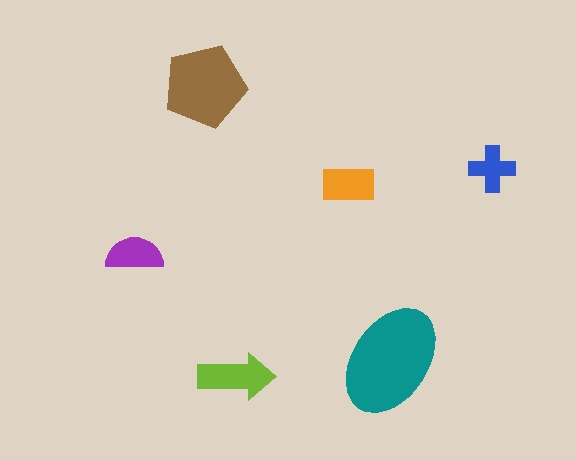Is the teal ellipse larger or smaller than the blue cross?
Larger.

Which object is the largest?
The teal ellipse.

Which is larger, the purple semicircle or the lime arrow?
The lime arrow.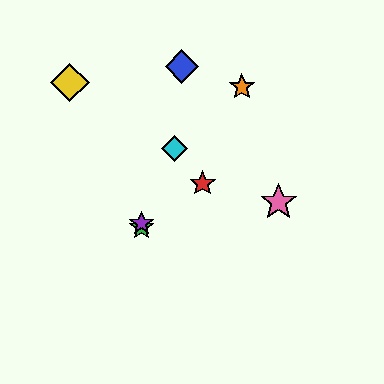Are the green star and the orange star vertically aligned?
No, the green star is at x≈141 and the orange star is at x≈242.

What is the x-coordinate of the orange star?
The orange star is at x≈242.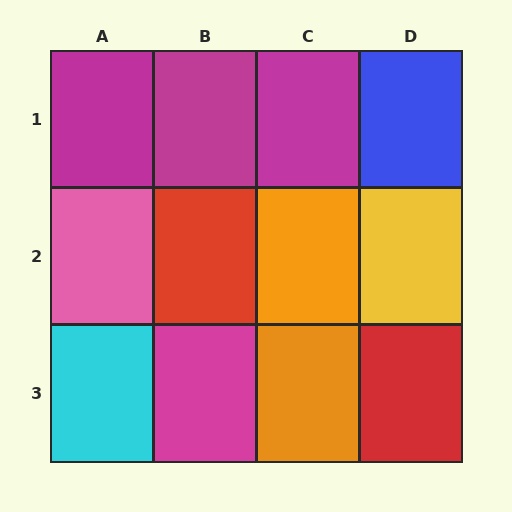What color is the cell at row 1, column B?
Magenta.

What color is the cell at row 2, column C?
Orange.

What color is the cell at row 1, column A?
Magenta.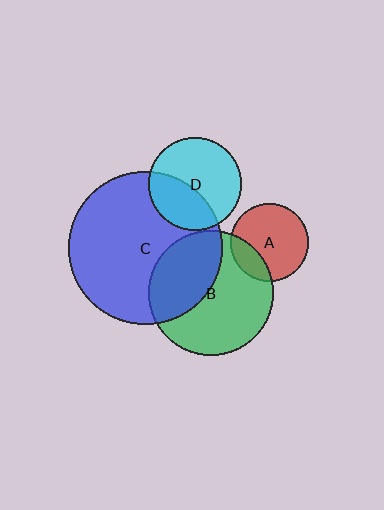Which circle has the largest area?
Circle C (blue).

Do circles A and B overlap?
Yes.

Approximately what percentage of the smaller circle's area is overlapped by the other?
Approximately 25%.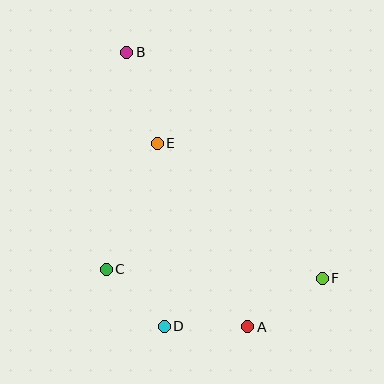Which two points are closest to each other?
Points C and D are closest to each other.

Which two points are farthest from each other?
Points A and B are farthest from each other.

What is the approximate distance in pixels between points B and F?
The distance between B and F is approximately 299 pixels.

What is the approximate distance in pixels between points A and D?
The distance between A and D is approximately 84 pixels.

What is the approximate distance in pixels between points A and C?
The distance between A and C is approximately 153 pixels.